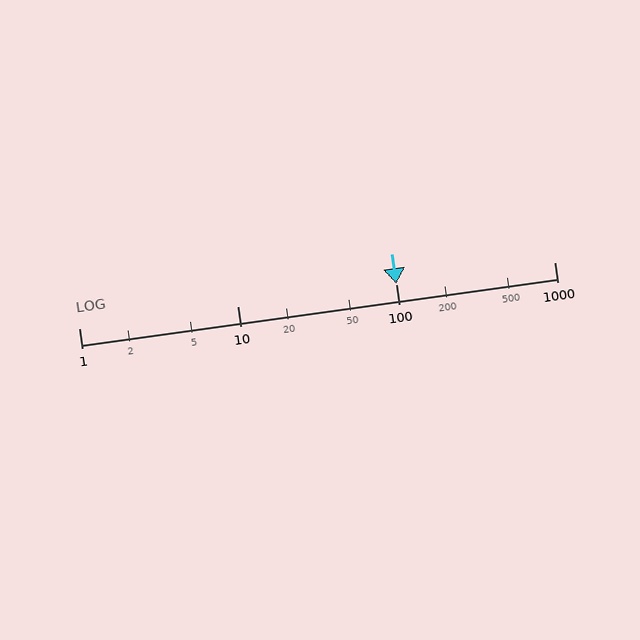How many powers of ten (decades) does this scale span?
The scale spans 3 decades, from 1 to 1000.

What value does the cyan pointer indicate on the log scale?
The pointer indicates approximately 100.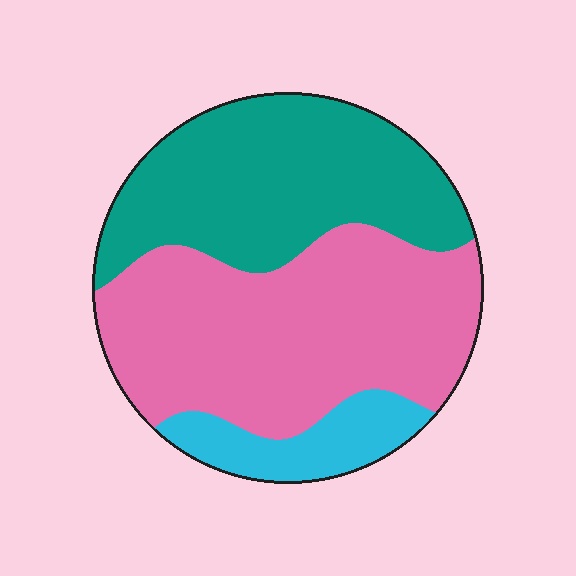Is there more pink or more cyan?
Pink.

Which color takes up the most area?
Pink, at roughly 50%.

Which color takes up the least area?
Cyan, at roughly 10%.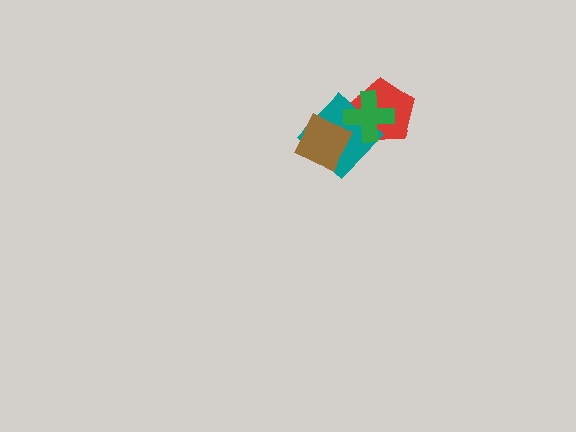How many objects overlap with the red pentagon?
2 objects overlap with the red pentagon.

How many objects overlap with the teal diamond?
3 objects overlap with the teal diamond.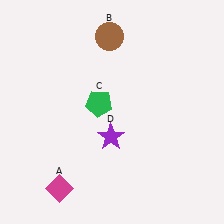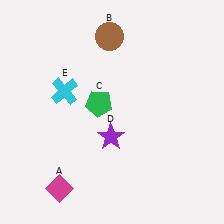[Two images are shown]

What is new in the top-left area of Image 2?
A cyan cross (E) was added in the top-left area of Image 2.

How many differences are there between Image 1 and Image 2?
There is 1 difference between the two images.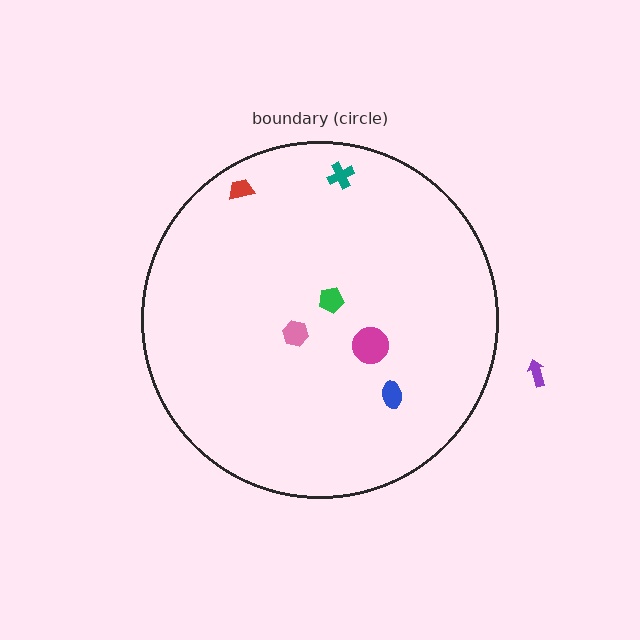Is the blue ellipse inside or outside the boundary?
Inside.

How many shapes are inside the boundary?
6 inside, 1 outside.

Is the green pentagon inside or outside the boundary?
Inside.